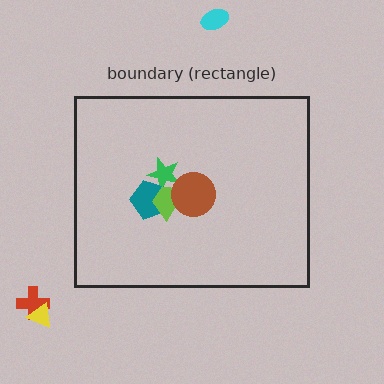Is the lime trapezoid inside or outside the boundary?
Inside.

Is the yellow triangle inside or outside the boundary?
Outside.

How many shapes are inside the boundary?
4 inside, 3 outside.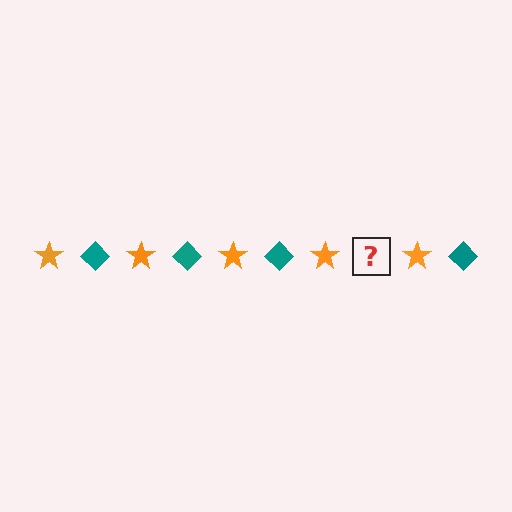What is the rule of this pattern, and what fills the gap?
The rule is that the pattern alternates between orange star and teal diamond. The gap should be filled with a teal diamond.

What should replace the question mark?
The question mark should be replaced with a teal diamond.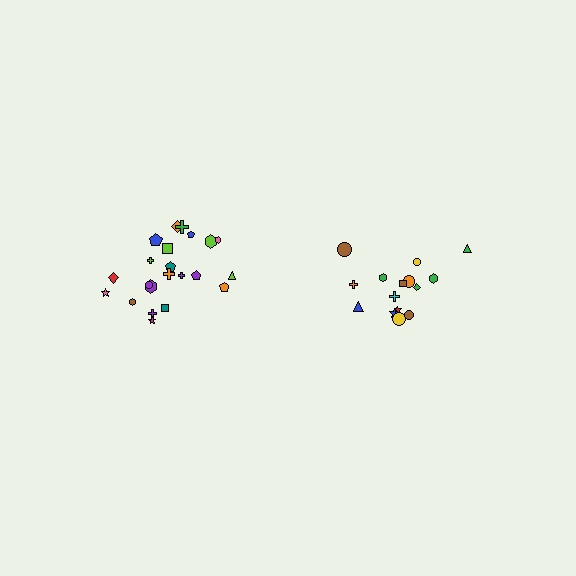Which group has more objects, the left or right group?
The left group.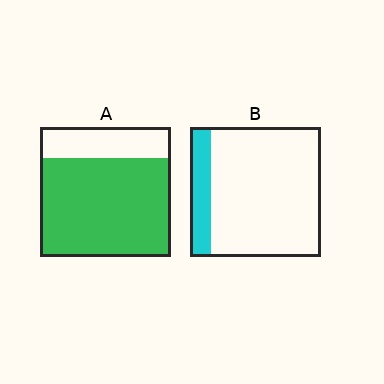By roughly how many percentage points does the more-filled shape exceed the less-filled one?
By roughly 60 percentage points (A over B).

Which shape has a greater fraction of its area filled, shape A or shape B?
Shape A.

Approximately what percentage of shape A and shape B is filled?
A is approximately 75% and B is approximately 15%.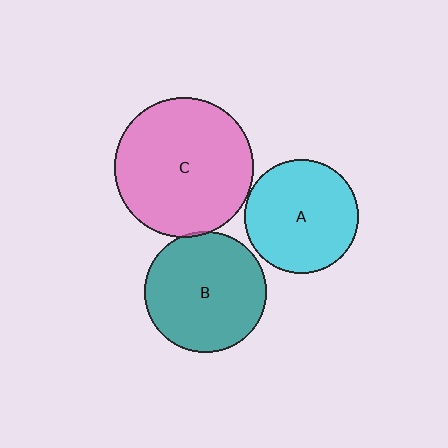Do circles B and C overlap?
Yes.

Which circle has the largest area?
Circle C (pink).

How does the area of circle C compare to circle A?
Approximately 1.5 times.